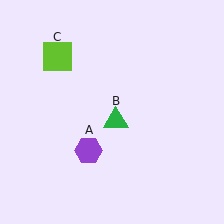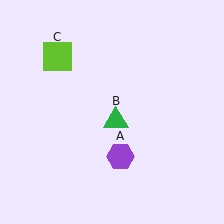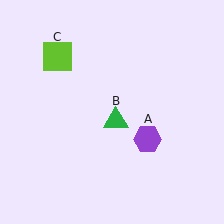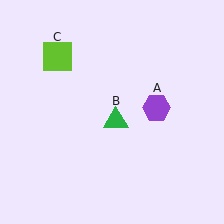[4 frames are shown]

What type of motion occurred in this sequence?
The purple hexagon (object A) rotated counterclockwise around the center of the scene.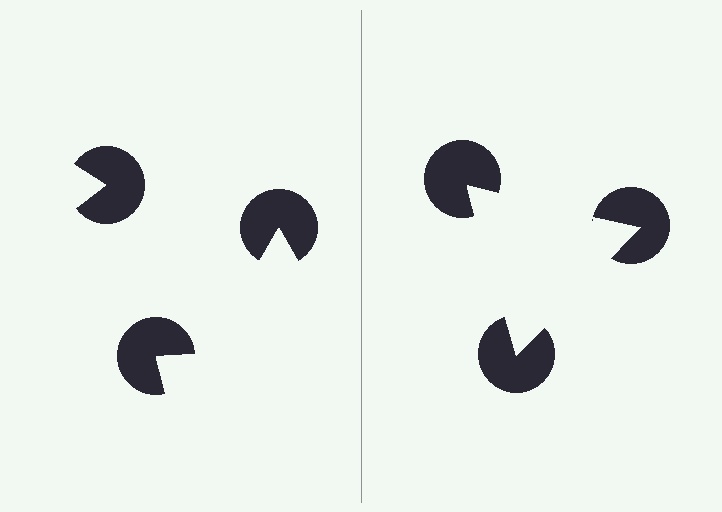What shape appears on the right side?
An illusory triangle.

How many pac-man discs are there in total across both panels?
6 — 3 on each side.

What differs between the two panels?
The pac-man discs are positioned identically on both sides; only the wedge orientations differ. On the right they align to a triangle; on the left they are misaligned.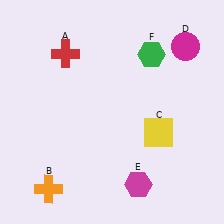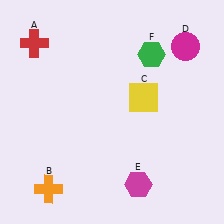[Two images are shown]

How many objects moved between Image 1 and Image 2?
2 objects moved between the two images.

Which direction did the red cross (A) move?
The red cross (A) moved left.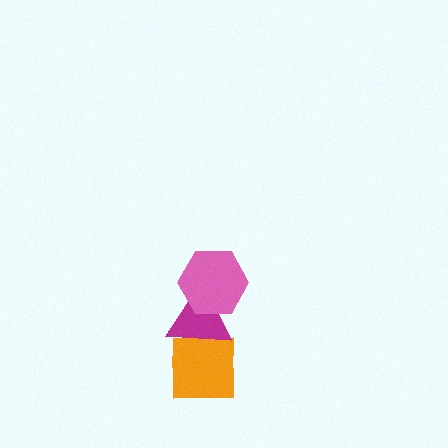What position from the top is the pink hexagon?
The pink hexagon is 1st from the top.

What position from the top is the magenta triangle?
The magenta triangle is 2nd from the top.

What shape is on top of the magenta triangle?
The pink hexagon is on top of the magenta triangle.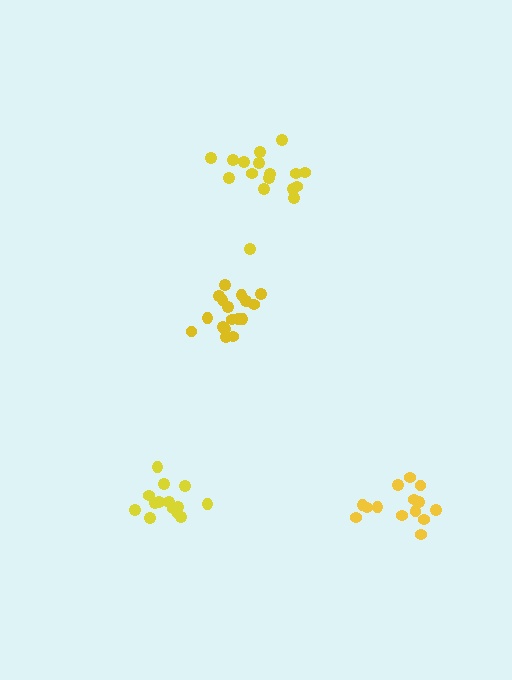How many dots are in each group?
Group 1: 15 dots, Group 2: 17 dots, Group 3: 15 dots, Group 4: 17 dots (64 total).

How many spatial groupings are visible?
There are 4 spatial groupings.